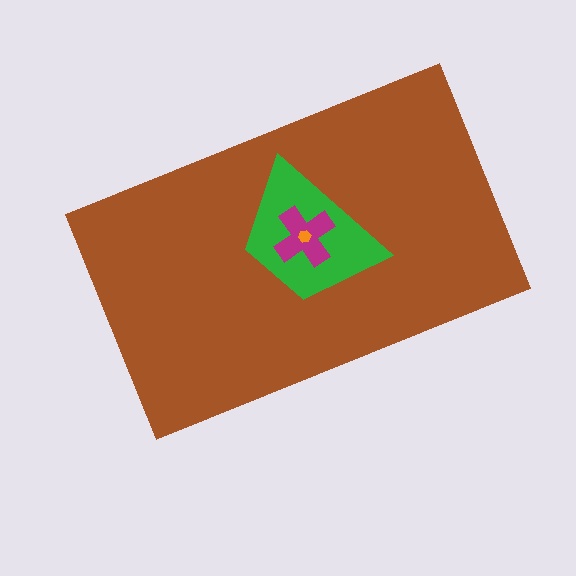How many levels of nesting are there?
4.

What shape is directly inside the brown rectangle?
The green trapezoid.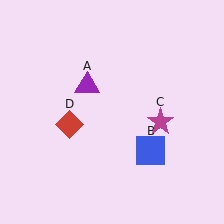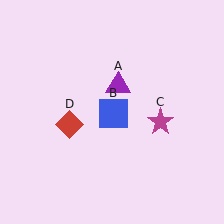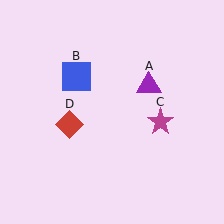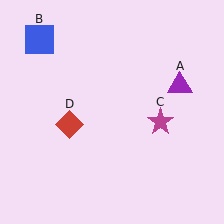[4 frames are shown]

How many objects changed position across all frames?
2 objects changed position: purple triangle (object A), blue square (object B).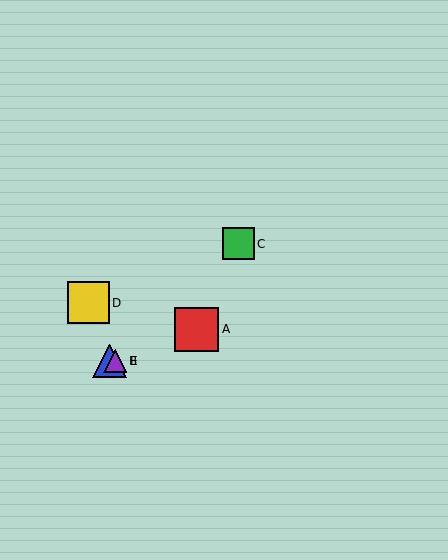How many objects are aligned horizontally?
2 objects (B, E) are aligned horizontally.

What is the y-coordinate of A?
Object A is at y≈329.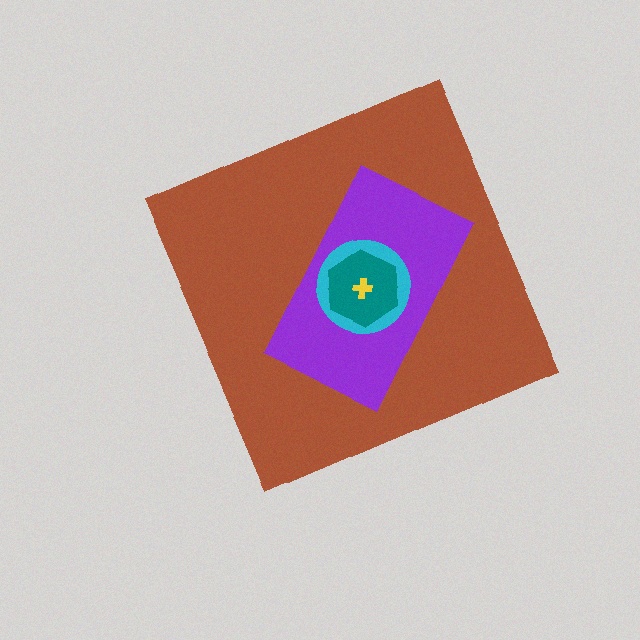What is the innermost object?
The yellow cross.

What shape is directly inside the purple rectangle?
The cyan circle.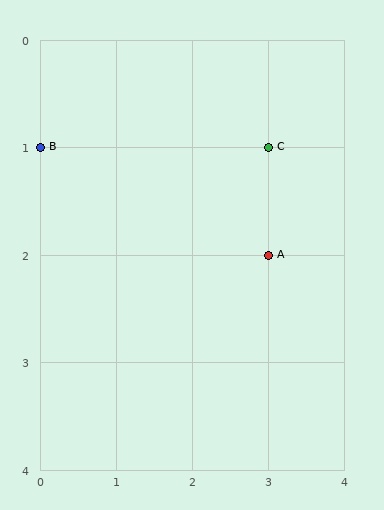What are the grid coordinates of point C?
Point C is at grid coordinates (3, 1).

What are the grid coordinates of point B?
Point B is at grid coordinates (0, 1).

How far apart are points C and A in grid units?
Points C and A are 1 row apart.